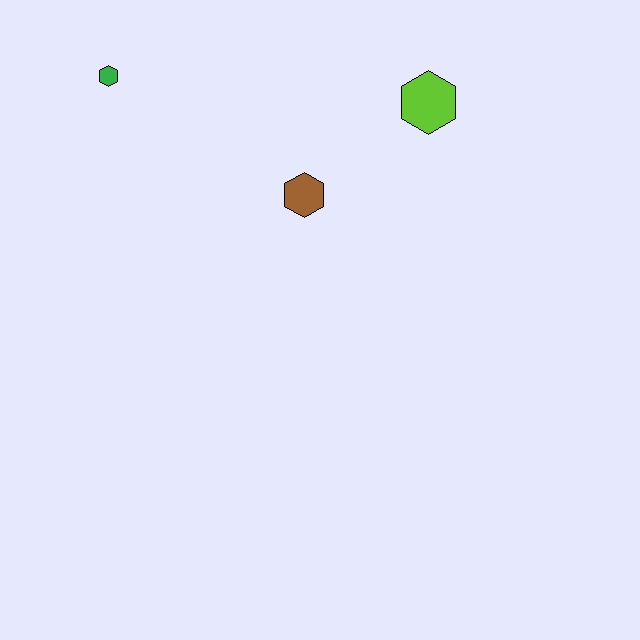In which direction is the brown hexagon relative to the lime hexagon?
The brown hexagon is to the left of the lime hexagon.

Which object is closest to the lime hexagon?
The brown hexagon is closest to the lime hexagon.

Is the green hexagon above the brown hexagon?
Yes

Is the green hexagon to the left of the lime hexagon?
Yes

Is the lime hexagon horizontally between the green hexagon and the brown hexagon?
No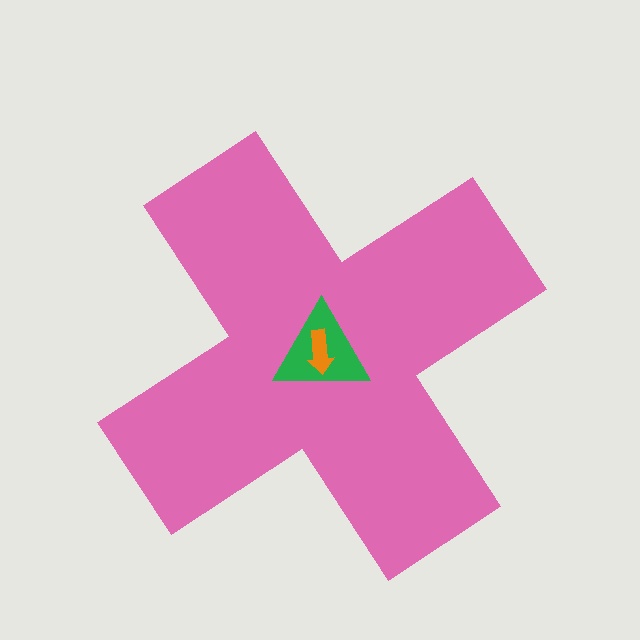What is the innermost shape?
The orange arrow.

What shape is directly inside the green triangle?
The orange arrow.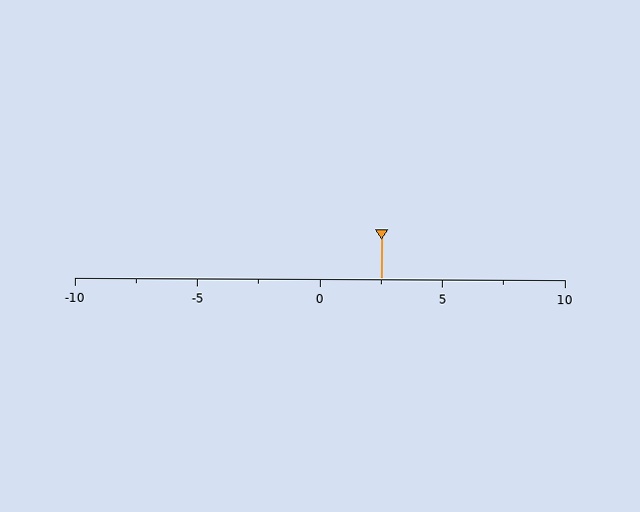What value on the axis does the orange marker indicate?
The marker indicates approximately 2.5.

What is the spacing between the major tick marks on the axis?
The major ticks are spaced 5 apart.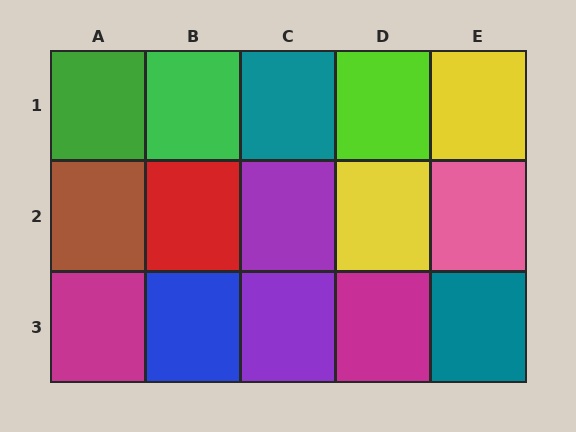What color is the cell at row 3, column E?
Teal.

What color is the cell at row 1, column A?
Green.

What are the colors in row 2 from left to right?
Brown, red, purple, yellow, pink.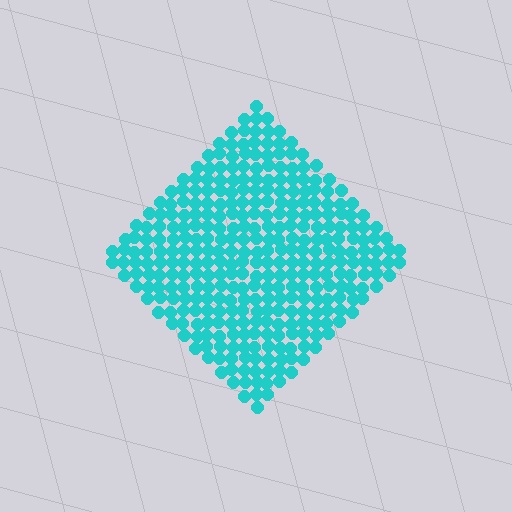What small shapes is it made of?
It is made of small circles.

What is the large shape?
The large shape is a diamond.